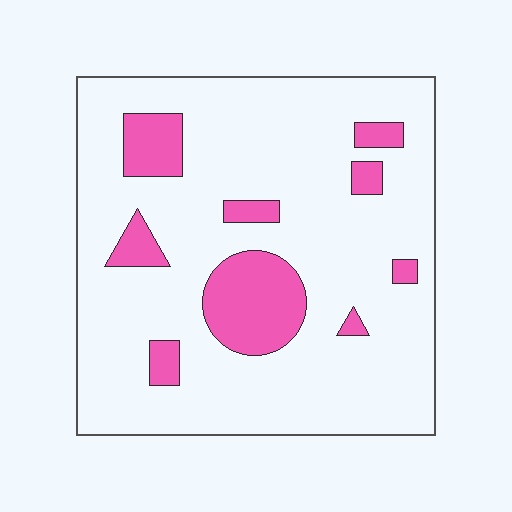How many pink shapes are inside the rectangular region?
9.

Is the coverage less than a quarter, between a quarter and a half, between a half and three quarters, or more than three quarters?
Less than a quarter.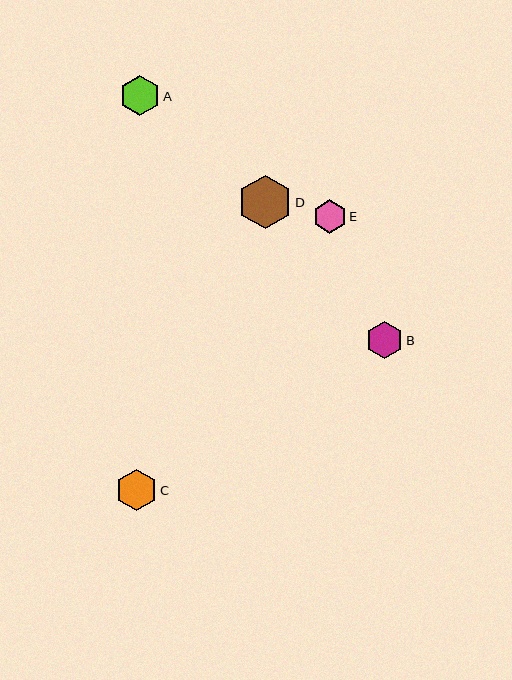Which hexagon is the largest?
Hexagon D is the largest with a size of approximately 54 pixels.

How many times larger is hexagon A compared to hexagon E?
Hexagon A is approximately 1.2 times the size of hexagon E.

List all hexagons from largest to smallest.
From largest to smallest: D, C, A, B, E.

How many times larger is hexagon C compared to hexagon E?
Hexagon C is approximately 1.2 times the size of hexagon E.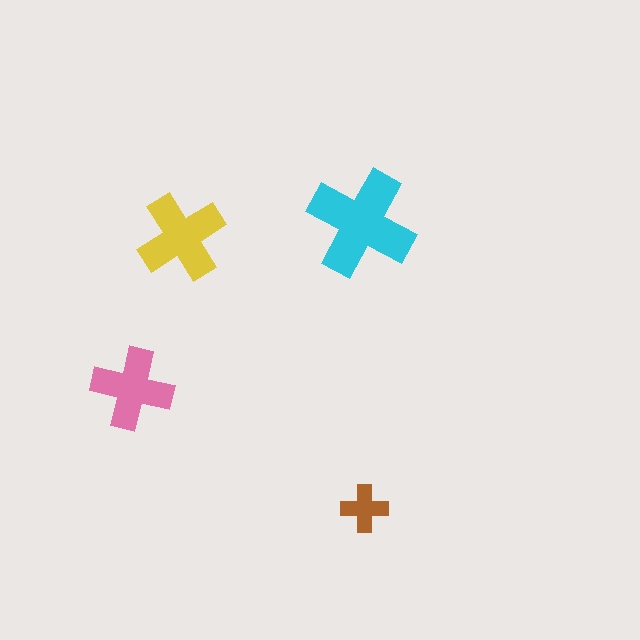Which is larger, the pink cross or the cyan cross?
The cyan one.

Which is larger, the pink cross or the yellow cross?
The yellow one.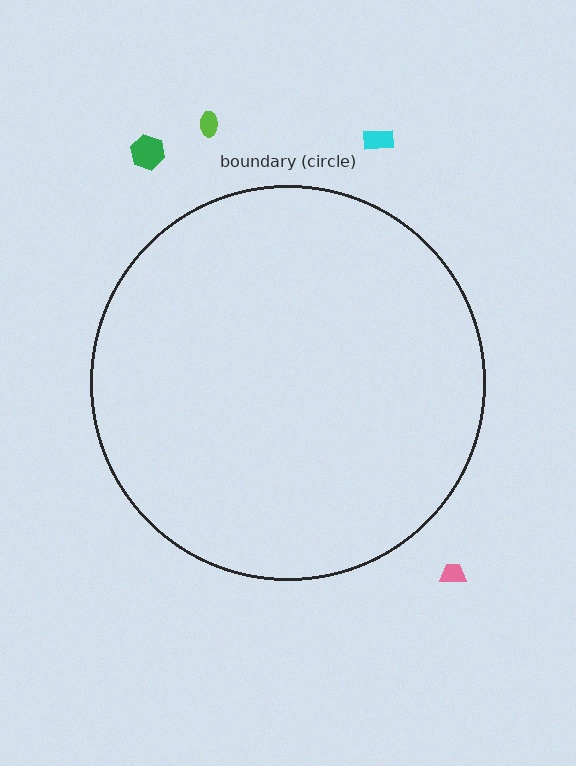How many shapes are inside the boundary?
0 inside, 4 outside.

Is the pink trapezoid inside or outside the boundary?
Outside.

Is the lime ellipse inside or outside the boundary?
Outside.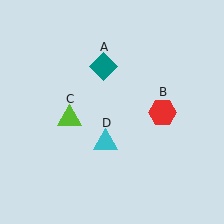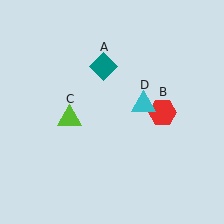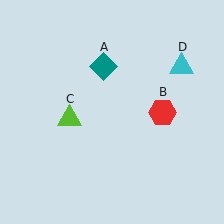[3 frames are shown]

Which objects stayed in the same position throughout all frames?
Teal diamond (object A) and red hexagon (object B) and lime triangle (object C) remained stationary.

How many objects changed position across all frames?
1 object changed position: cyan triangle (object D).